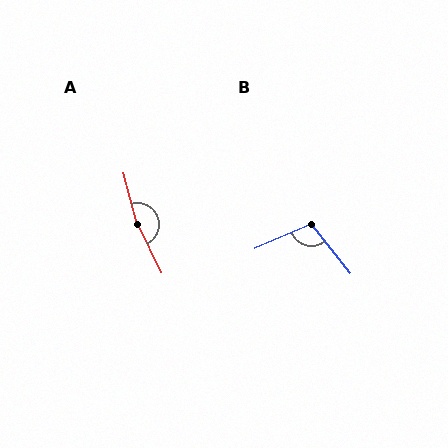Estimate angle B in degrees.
Approximately 104 degrees.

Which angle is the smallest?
B, at approximately 104 degrees.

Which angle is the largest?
A, at approximately 169 degrees.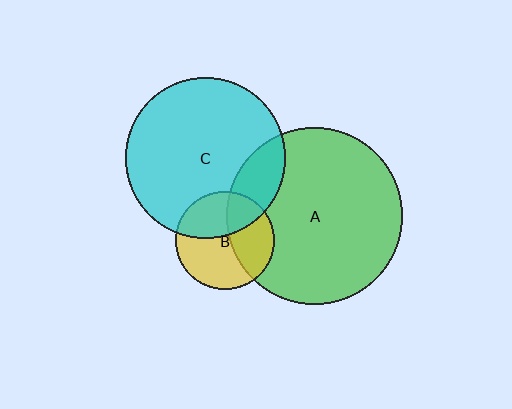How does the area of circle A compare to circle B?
Approximately 3.2 times.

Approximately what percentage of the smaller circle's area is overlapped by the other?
Approximately 15%.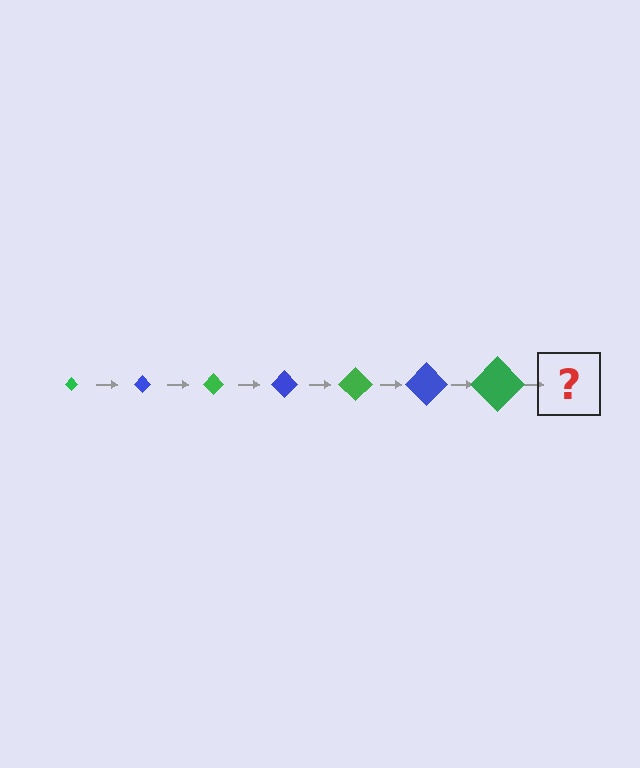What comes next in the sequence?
The next element should be a blue diamond, larger than the previous one.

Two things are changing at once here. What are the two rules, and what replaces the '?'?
The two rules are that the diamond grows larger each step and the color cycles through green and blue. The '?' should be a blue diamond, larger than the previous one.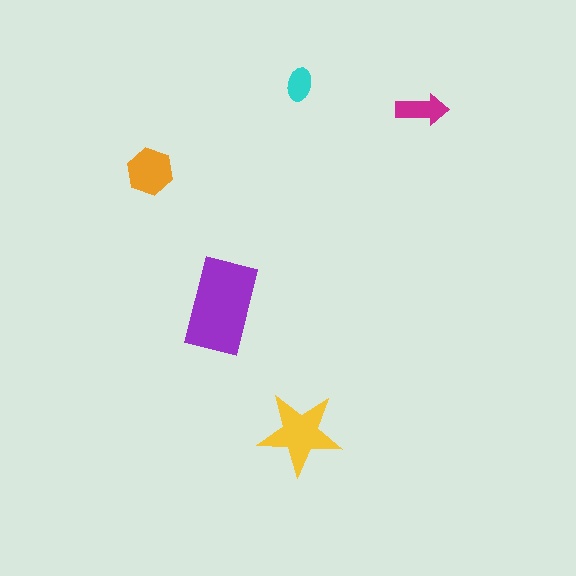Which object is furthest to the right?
The magenta arrow is rightmost.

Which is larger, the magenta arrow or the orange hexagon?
The orange hexagon.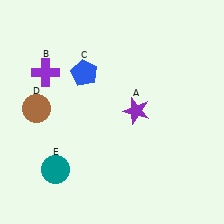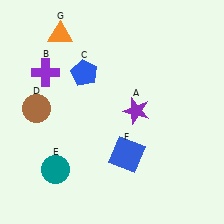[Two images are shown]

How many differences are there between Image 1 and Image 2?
There are 2 differences between the two images.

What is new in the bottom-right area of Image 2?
A blue square (F) was added in the bottom-right area of Image 2.